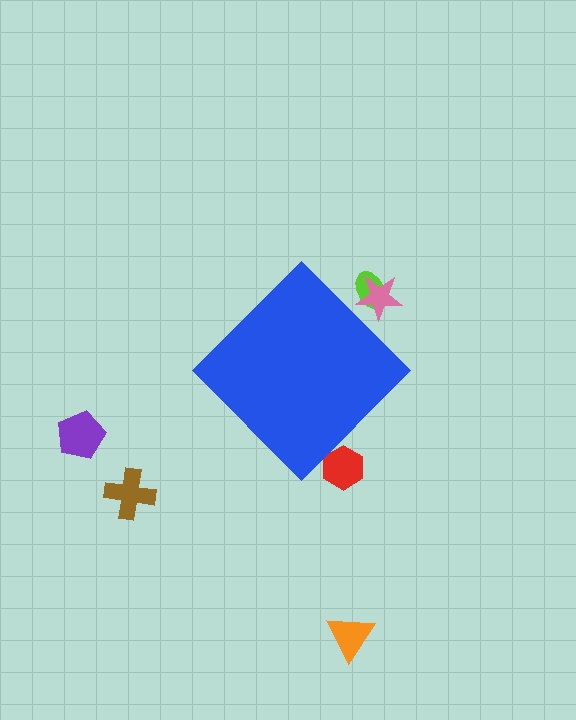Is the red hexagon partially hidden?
Yes, the red hexagon is partially hidden behind the blue diamond.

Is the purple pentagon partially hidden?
No, the purple pentagon is fully visible.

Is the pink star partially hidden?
Yes, the pink star is partially hidden behind the blue diamond.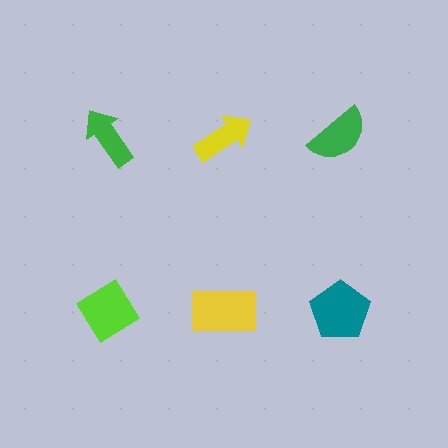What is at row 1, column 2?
A yellow arrow.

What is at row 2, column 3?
A teal pentagon.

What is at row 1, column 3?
A green semicircle.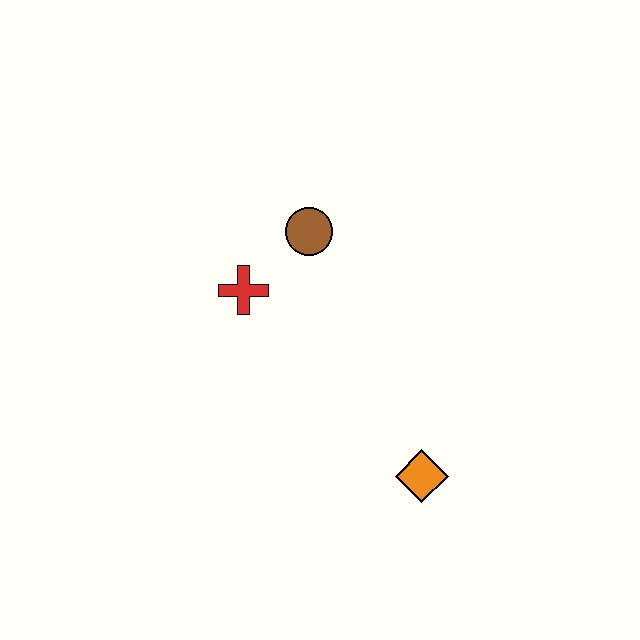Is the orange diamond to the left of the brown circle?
No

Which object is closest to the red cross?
The brown circle is closest to the red cross.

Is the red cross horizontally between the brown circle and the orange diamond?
No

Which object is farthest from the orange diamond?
The brown circle is farthest from the orange diamond.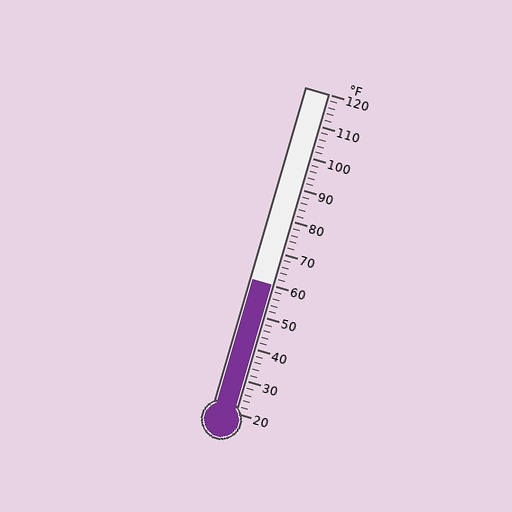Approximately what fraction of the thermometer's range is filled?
The thermometer is filled to approximately 40% of its range.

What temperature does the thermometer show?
The thermometer shows approximately 60°F.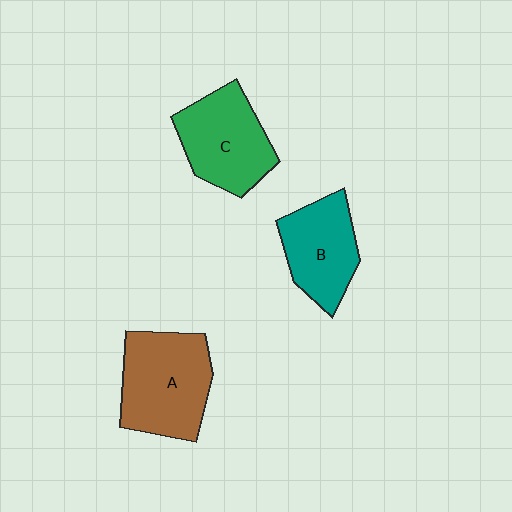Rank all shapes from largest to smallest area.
From largest to smallest: A (brown), C (green), B (teal).